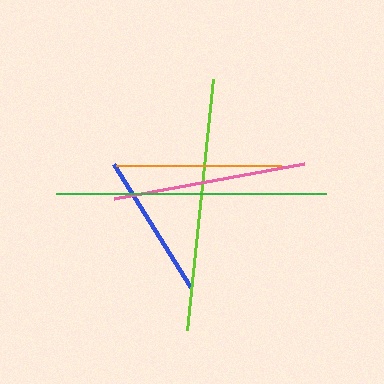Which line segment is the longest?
The green line is the longest at approximately 270 pixels.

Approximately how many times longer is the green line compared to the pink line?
The green line is approximately 1.4 times the length of the pink line.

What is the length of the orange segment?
The orange segment is approximately 165 pixels long.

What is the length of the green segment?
The green segment is approximately 270 pixels long.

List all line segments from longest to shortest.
From longest to shortest: green, lime, pink, orange, blue.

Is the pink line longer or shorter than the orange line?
The pink line is longer than the orange line.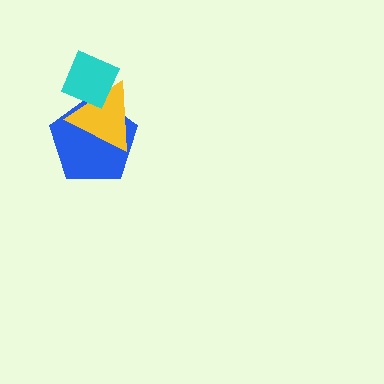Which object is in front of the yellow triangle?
The cyan diamond is in front of the yellow triangle.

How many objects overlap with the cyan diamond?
2 objects overlap with the cyan diamond.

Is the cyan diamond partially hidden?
No, no other shape covers it.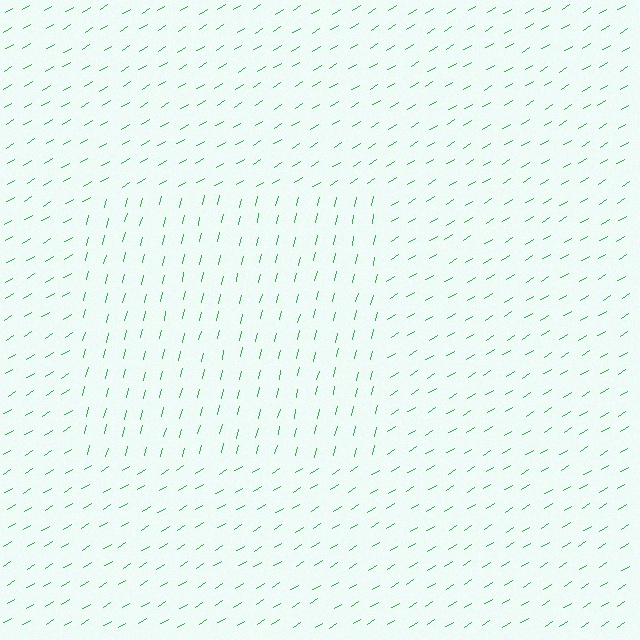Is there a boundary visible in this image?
Yes, there is a texture boundary formed by a change in line orientation.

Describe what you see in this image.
The image is filled with small green line segments. A rectangle region in the image has lines oriented differently from the surrounding lines, creating a visible texture boundary.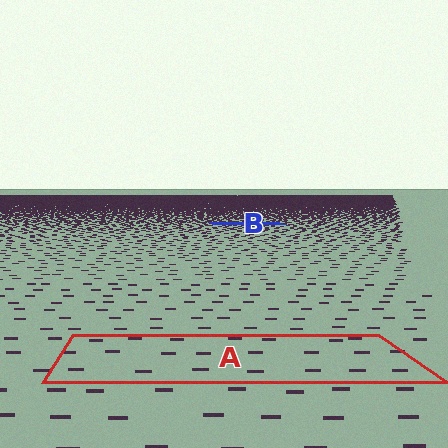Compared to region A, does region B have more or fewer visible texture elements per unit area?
Region B has more texture elements per unit area — they are packed more densely because it is farther away.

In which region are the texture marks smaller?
The texture marks are smaller in region B, because it is farther away.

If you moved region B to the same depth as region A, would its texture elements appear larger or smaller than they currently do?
They would appear larger. At a closer depth, the same texture elements are projected at a bigger on-screen size.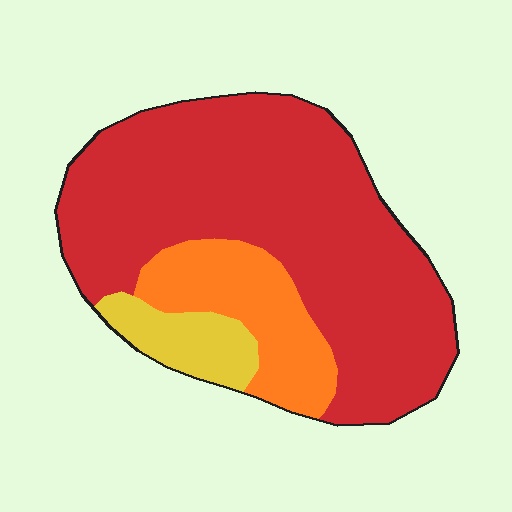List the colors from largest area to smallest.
From largest to smallest: red, orange, yellow.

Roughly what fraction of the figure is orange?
Orange covers 18% of the figure.